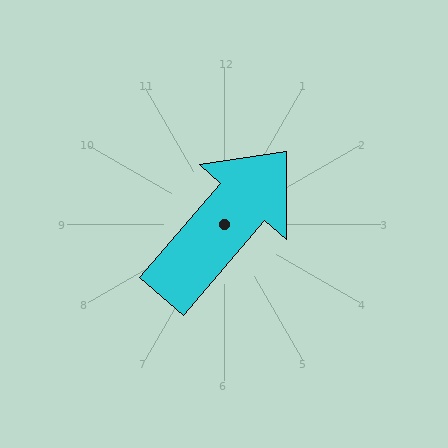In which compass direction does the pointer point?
Northeast.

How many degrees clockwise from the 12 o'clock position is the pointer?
Approximately 41 degrees.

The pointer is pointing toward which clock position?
Roughly 1 o'clock.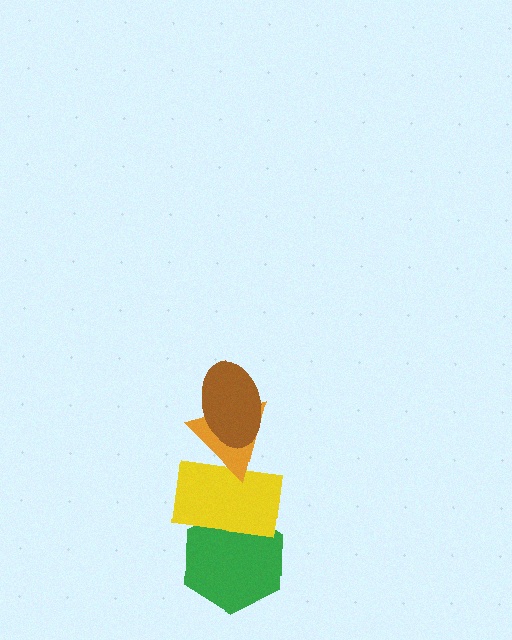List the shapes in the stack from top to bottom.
From top to bottom: the brown ellipse, the orange triangle, the yellow rectangle, the green hexagon.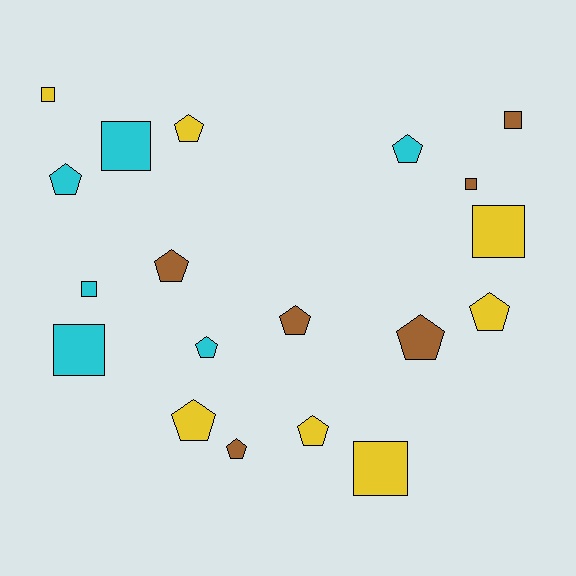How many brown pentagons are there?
There are 4 brown pentagons.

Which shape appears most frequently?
Pentagon, with 11 objects.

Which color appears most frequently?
Yellow, with 7 objects.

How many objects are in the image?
There are 19 objects.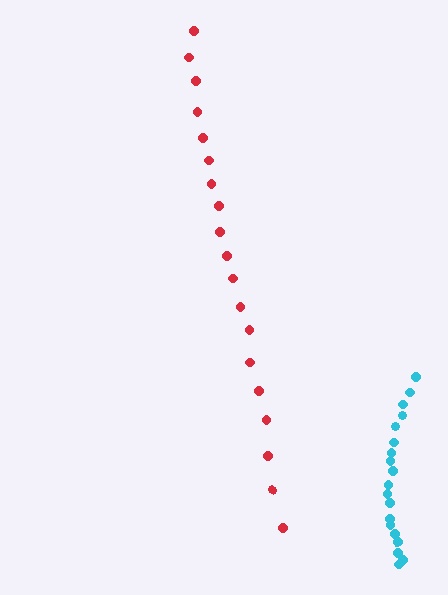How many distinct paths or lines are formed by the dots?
There are 2 distinct paths.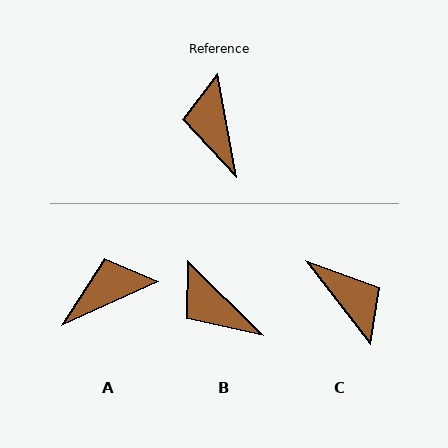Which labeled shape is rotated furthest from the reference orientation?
C, about 153 degrees away.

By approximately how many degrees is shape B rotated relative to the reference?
Approximately 35 degrees counter-clockwise.